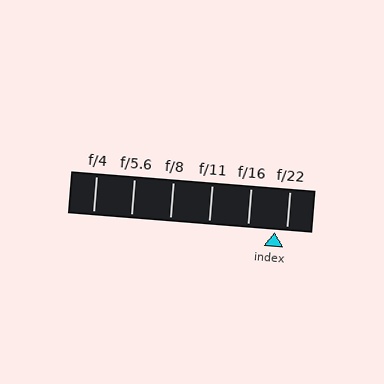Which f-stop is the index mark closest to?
The index mark is closest to f/22.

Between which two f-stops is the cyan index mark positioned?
The index mark is between f/16 and f/22.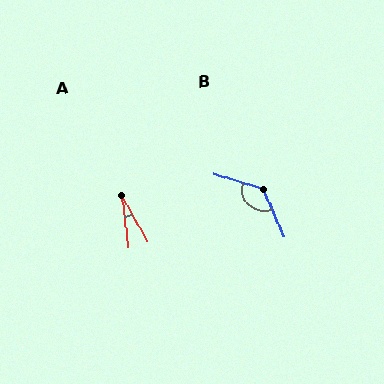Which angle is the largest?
B, at approximately 131 degrees.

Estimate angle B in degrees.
Approximately 131 degrees.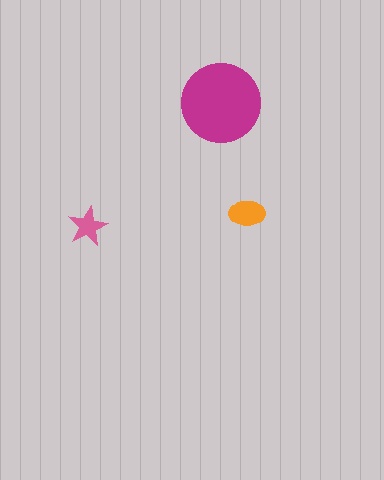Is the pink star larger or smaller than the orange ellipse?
Smaller.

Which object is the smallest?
The pink star.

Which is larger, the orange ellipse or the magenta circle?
The magenta circle.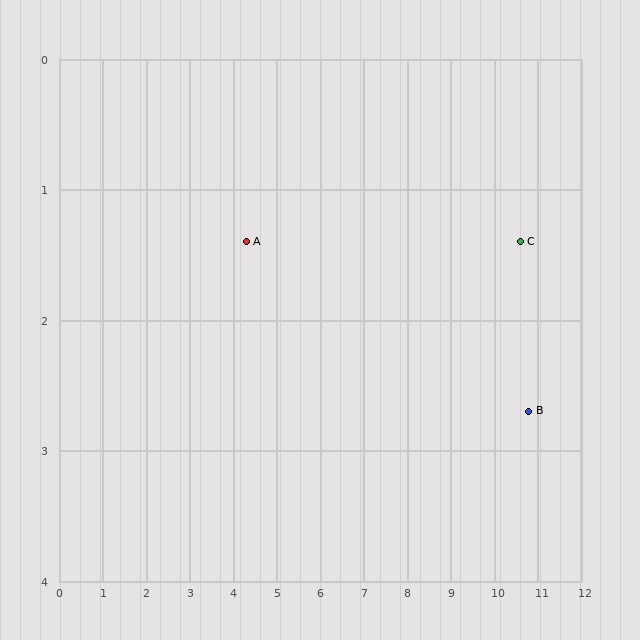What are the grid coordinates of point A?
Point A is at approximately (4.3, 1.4).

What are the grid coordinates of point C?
Point C is at approximately (10.6, 1.4).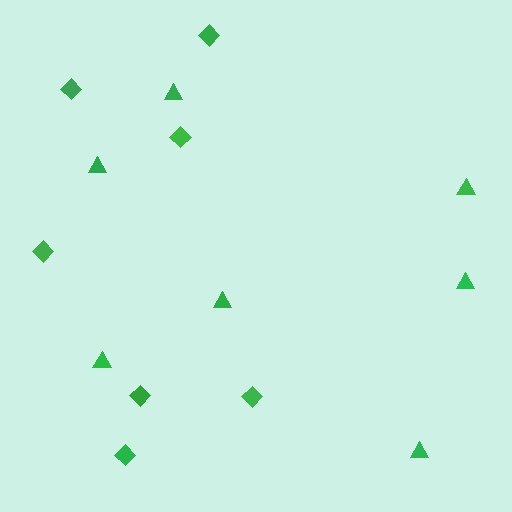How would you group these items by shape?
There are 2 groups: one group of triangles (7) and one group of diamonds (7).